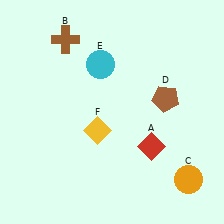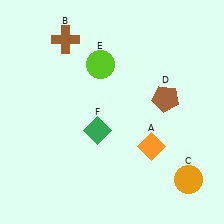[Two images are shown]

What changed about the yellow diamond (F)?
In Image 1, F is yellow. In Image 2, it changed to green.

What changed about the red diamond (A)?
In Image 1, A is red. In Image 2, it changed to orange.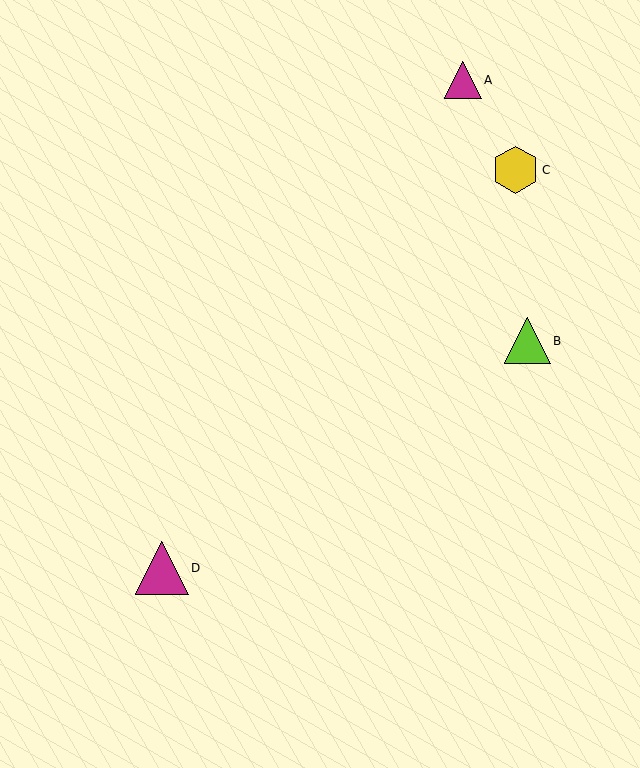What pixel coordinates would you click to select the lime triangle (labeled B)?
Click at (527, 341) to select the lime triangle B.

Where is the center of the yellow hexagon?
The center of the yellow hexagon is at (516, 170).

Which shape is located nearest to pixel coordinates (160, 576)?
The magenta triangle (labeled D) at (162, 568) is nearest to that location.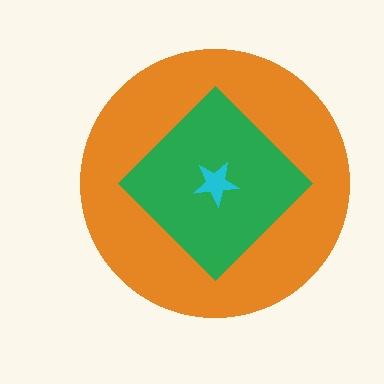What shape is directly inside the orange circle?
The green diamond.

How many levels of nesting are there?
3.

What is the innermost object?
The cyan star.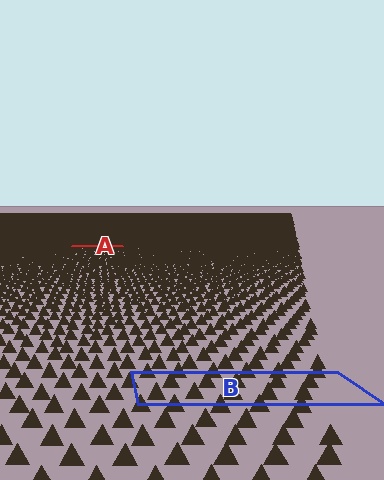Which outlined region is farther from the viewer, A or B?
Region A is farther from the viewer — the texture elements inside it appear smaller and more densely packed.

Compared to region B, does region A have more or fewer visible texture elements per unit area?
Region A has more texture elements per unit area — they are packed more densely because it is farther away.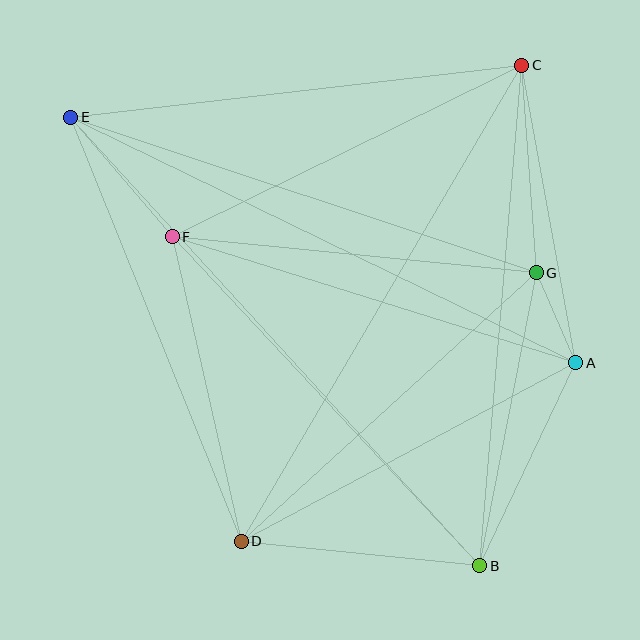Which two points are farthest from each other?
Points B and E are farthest from each other.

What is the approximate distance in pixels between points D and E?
The distance between D and E is approximately 457 pixels.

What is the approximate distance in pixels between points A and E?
The distance between A and E is approximately 562 pixels.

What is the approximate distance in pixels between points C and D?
The distance between C and D is approximately 553 pixels.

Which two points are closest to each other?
Points A and G are closest to each other.